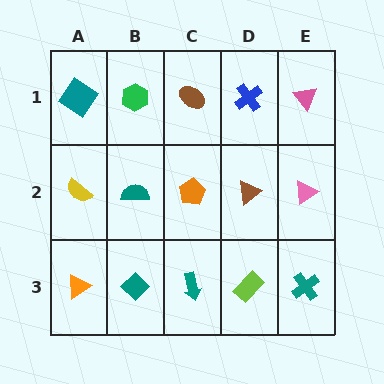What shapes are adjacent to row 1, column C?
An orange pentagon (row 2, column C), a green hexagon (row 1, column B), a blue cross (row 1, column D).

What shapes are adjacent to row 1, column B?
A teal semicircle (row 2, column B), a teal diamond (row 1, column A), a brown ellipse (row 1, column C).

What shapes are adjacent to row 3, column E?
A pink triangle (row 2, column E), a lime rectangle (row 3, column D).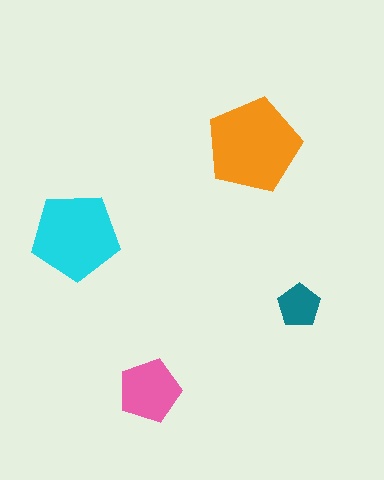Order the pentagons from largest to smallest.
the orange one, the cyan one, the pink one, the teal one.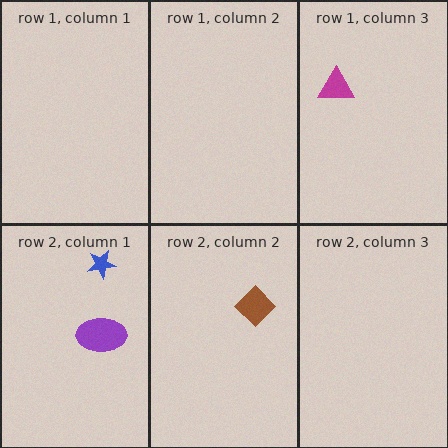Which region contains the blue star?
The row 2, column 1 region.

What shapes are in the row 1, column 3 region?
The magenta triangle.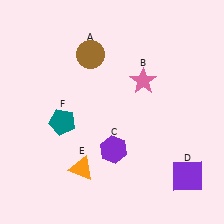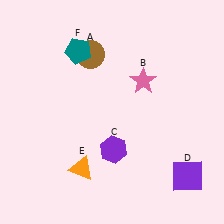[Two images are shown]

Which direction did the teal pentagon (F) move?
The teal pentagon (F) moved up.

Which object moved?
The teal pentagon (F) moved up.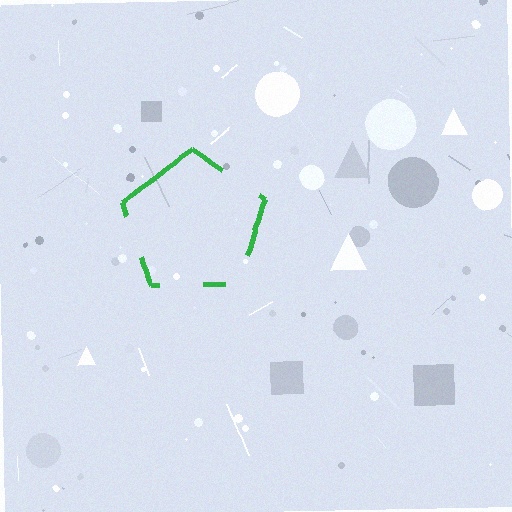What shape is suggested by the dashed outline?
The dashed outline suggests a pentagon.